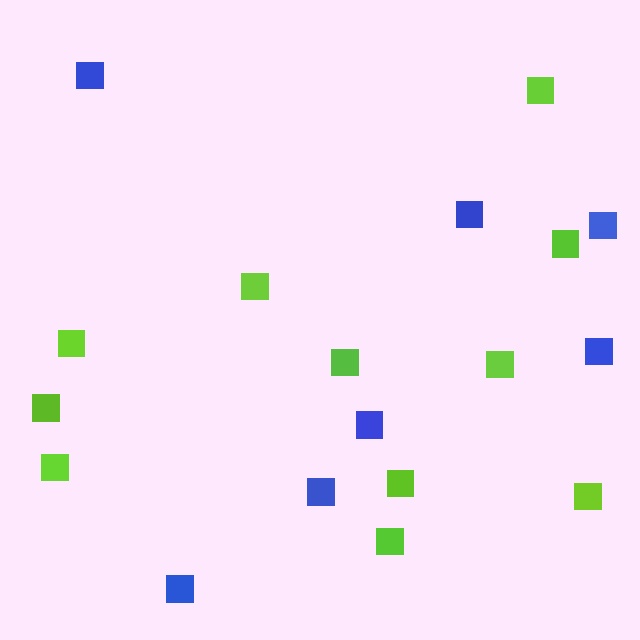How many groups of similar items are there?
There are 2 groups: one group of lime squares (11) and one group of blue squares (7).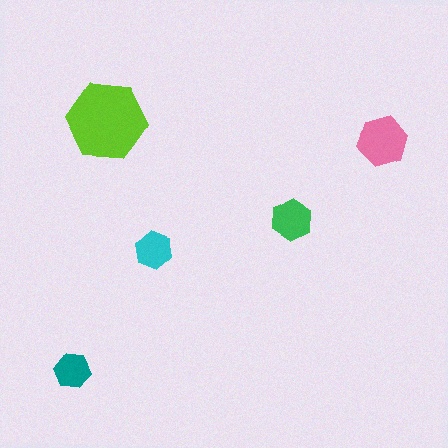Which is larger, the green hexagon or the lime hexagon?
The lime one.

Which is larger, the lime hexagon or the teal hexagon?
The lime one.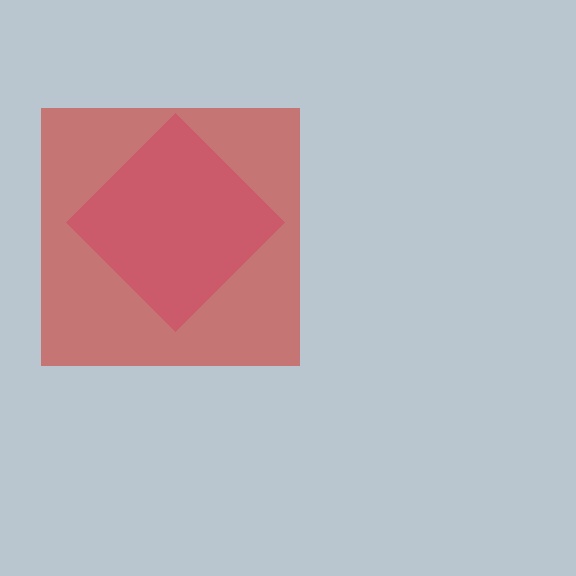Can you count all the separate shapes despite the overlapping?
Yes, there are 2 separate shapes.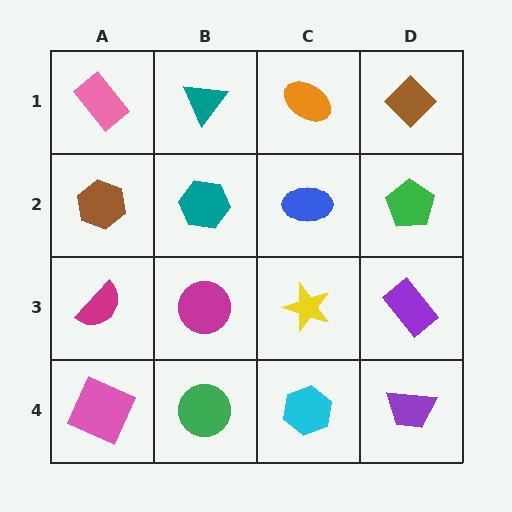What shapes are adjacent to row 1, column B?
A teal hexagon (row 2, column B), a pink rectangle (row 1, column A), an orange ellipse (row 1, column C).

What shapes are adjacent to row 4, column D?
A purple rectangle (row 3, column D), a cyan hexagon (row 4, column C).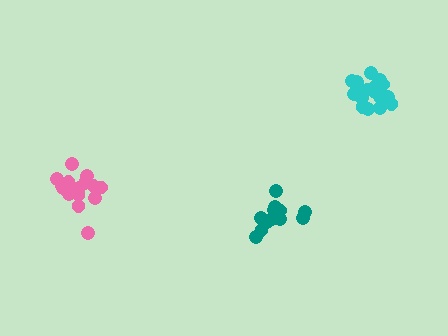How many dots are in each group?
Group 1: 15 dots, Group 2: 14 dots, Group 3: 20 dots (49 total).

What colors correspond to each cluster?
The clusters are colored: pink, teal, cyan.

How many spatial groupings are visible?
There are 3 spatial groupings.